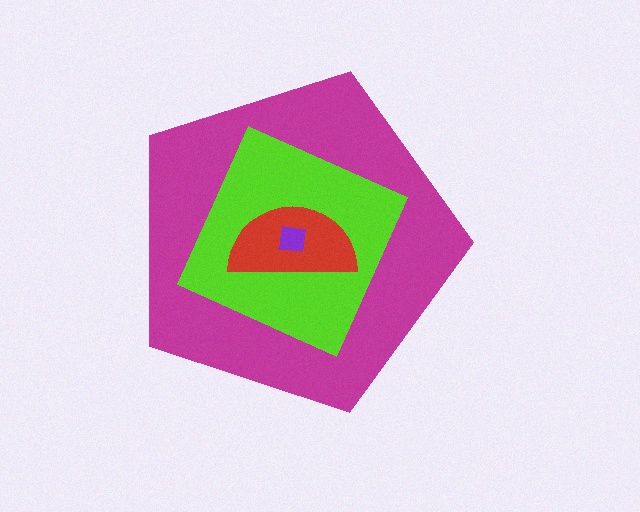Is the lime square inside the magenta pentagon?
Yes.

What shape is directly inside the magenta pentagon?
The lime square.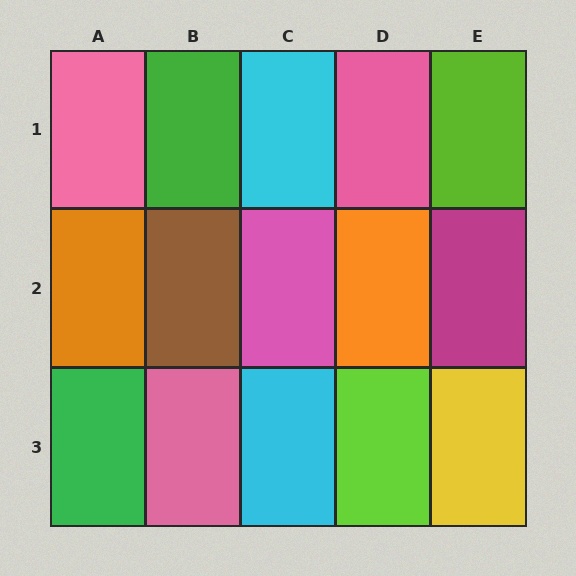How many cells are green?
2 cells are green.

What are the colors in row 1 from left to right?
Pink, green, cyan, pink, lime.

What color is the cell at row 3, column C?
Cyan.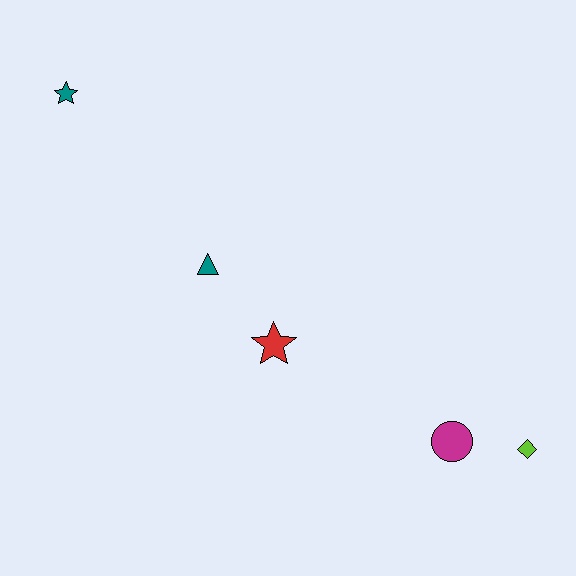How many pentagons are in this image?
There are no pentagons.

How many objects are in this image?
There are 5 objects.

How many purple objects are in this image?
There are no purple objects.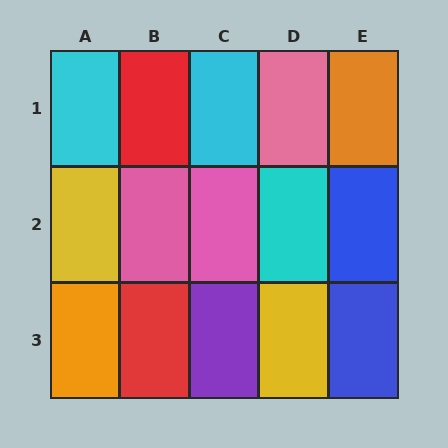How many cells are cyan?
3 cells are cyan.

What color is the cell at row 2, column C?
Pink.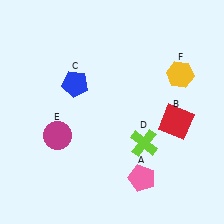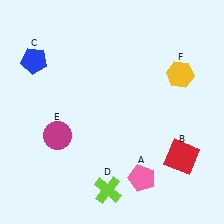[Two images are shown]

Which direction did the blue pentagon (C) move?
The blue pentagon (C) moved left.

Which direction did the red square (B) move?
The red square (B) moved down.